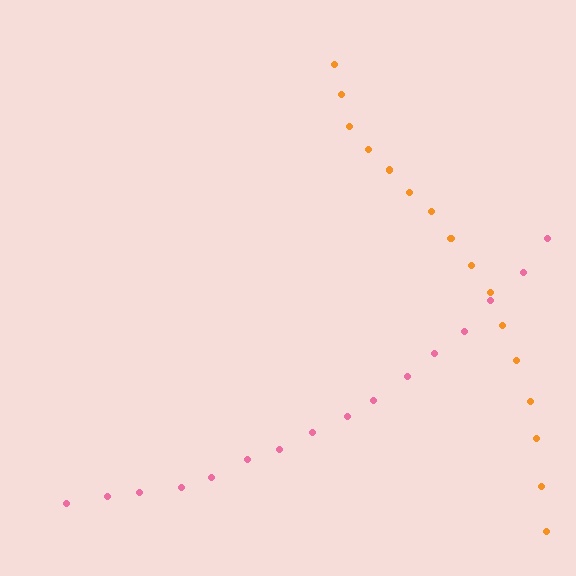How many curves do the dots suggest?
There are 2 distinct paths.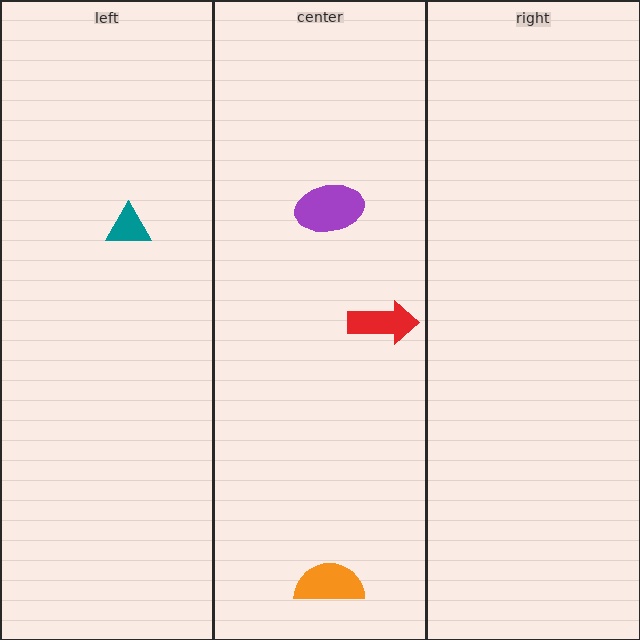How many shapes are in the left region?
1.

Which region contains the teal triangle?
The left region.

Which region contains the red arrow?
The center region.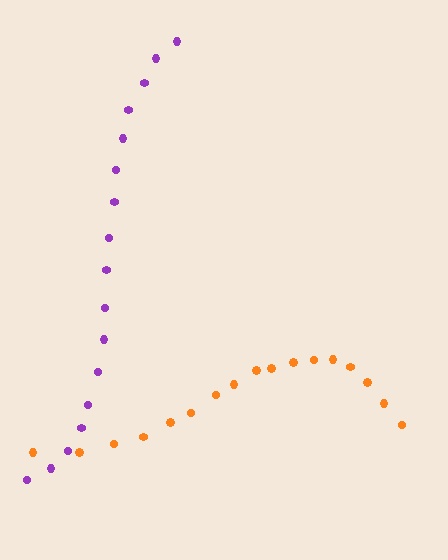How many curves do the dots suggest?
There are 2 distinct paths.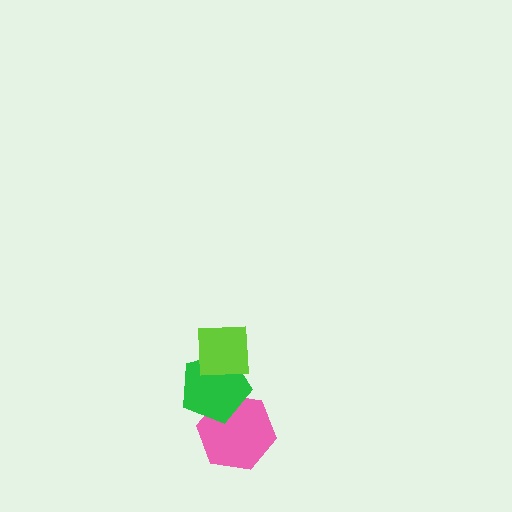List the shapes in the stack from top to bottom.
From top to bottom: the lime square, the green pentagon, the pink hexagon.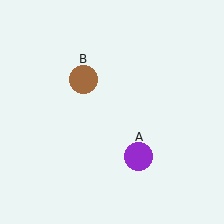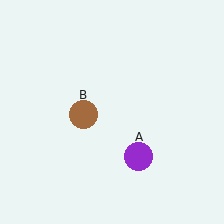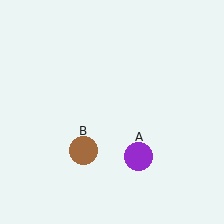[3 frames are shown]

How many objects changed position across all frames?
1 object changed position: brown circle (object B).